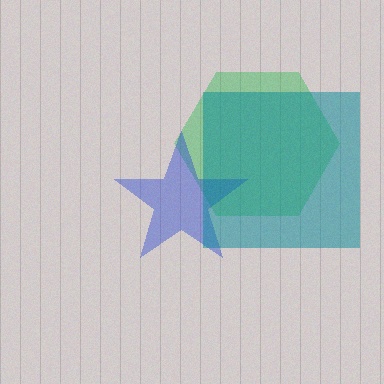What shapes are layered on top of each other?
The layered shapes are: a green hexagon, a blue star, a teal square.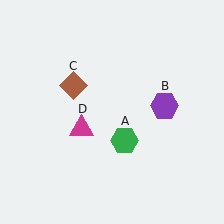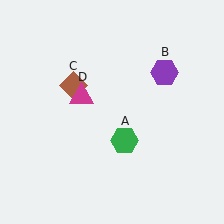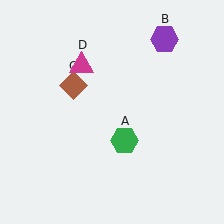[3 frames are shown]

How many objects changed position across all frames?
2 objects changed position: purple hexagon (object B), magenta triangle (object D).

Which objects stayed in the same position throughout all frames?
Green hexagon (object A) and brown diamond (object C) remained stationary.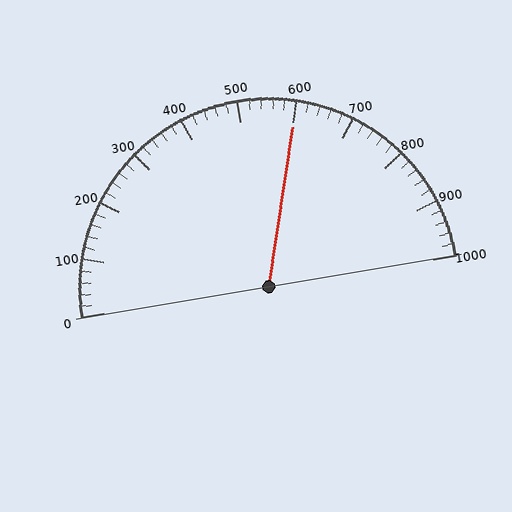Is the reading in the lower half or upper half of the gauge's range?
The reading is in the upper half of the range (0 to 1000).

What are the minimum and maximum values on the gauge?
The gauge ranges from 0 to 1000.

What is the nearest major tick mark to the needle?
The nearest major tick mark is 600.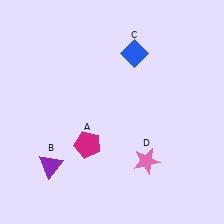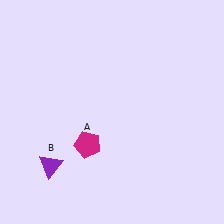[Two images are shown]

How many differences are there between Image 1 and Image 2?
There are 2 differences between the two images.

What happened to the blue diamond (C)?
The blue diamond (C) was removed in Image 2. It was in the top-right area of Image 1.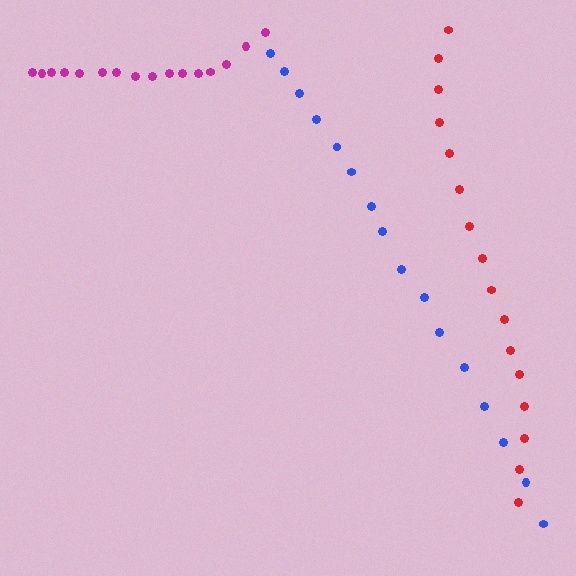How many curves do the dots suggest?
There are 3 distinct paths.